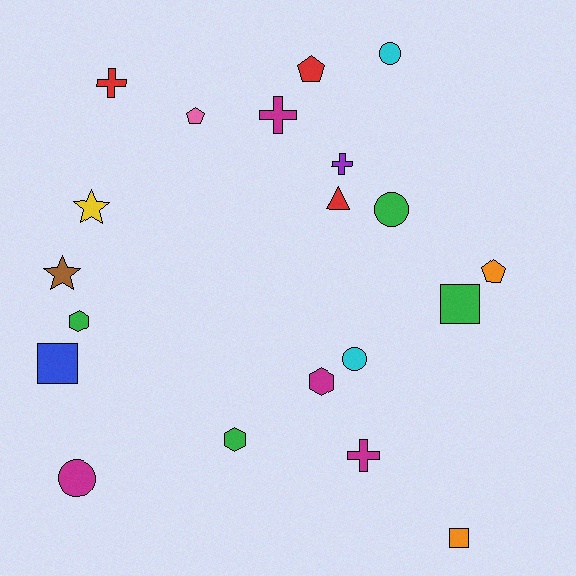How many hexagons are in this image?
There are 3 hexagons.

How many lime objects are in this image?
There are no lime objects.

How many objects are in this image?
There are 20 objects.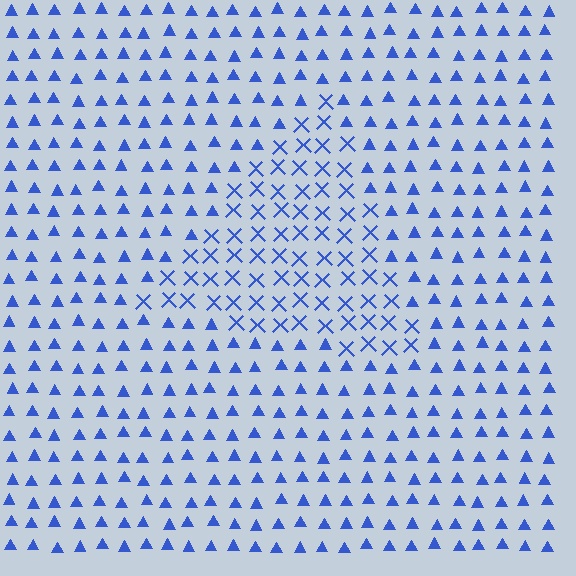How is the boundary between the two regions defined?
The boundary is defined by a change in element shape: X marks inside vs. triangles outside. All elements share the same color and spacing.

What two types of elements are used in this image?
The image uses X marks inside the triangle region and triangles outside it.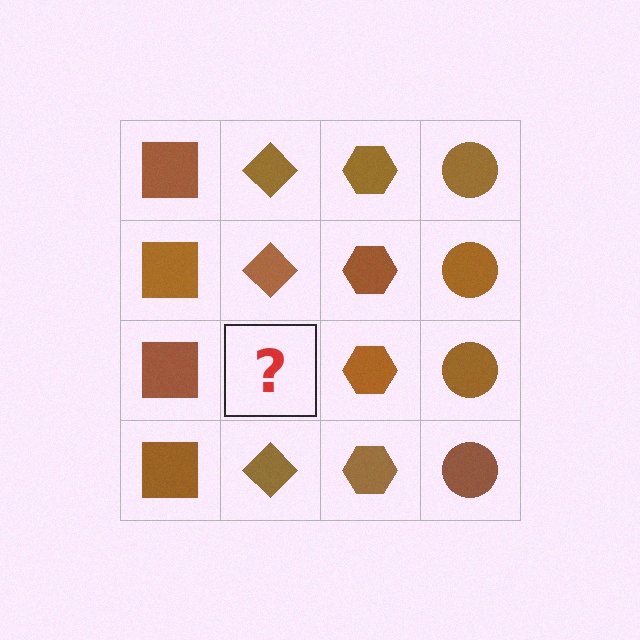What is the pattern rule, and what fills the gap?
The rule is that each column has a consistent shape. The gap should be filled with a brown diamond.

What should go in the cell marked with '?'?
The missing cell should contain a brown diamond.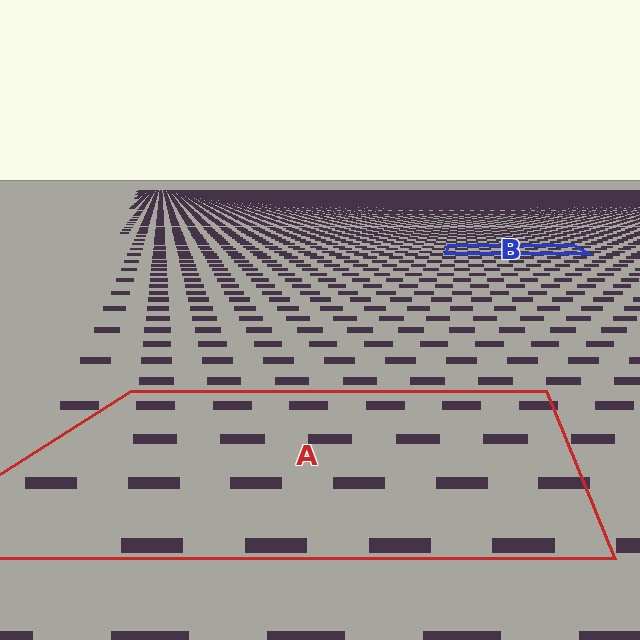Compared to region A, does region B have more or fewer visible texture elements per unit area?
Region B has more texture elements per unit area — they are packed more densely because it is farther away.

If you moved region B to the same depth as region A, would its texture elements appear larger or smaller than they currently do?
They would appear larger. At a closer depth, the same texture elements are projected at a bigger on-screen size.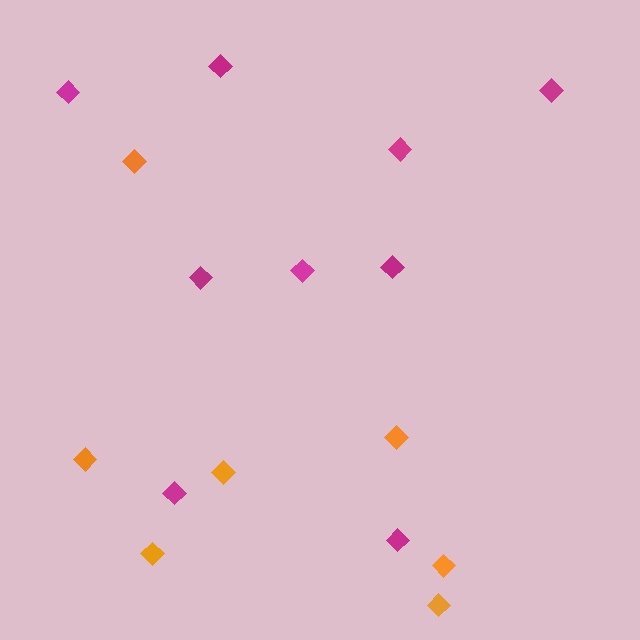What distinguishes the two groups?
There are 2 groups: one group of magenta diamonds (9) and one group of orange diamonds (7).